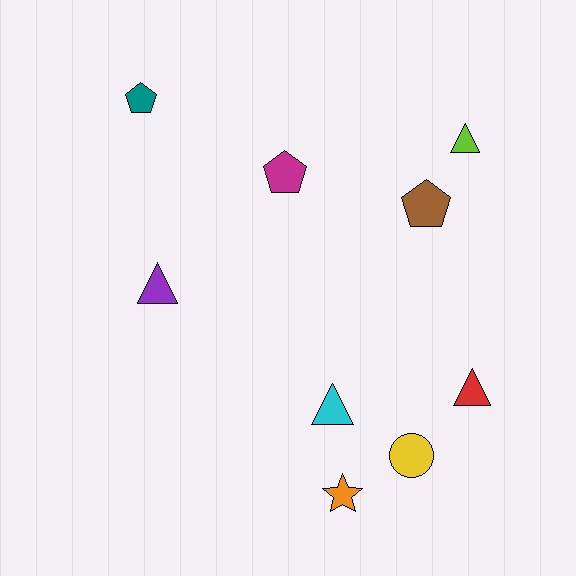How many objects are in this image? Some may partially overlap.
There are 9 objects.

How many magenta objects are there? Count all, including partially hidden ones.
There is 1 magenta object.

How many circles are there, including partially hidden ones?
There is 1 circle.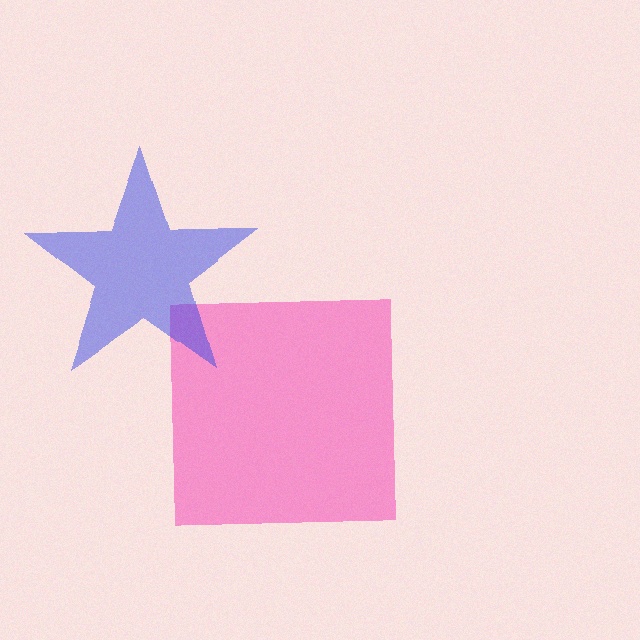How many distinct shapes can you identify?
There are 2 distinct shapes: a pink square, a blue star.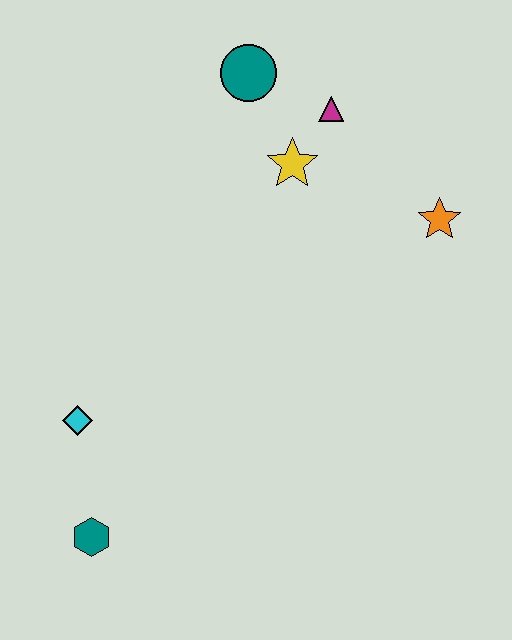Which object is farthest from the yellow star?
The teal hexagon is farthest from the yellow star.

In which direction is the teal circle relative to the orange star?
The teal circle is to the left of the orange star.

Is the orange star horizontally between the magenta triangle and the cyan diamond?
No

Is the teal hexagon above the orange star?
No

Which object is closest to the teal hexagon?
The cyan diamond is closest to the teal hexagon.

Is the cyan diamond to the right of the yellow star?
No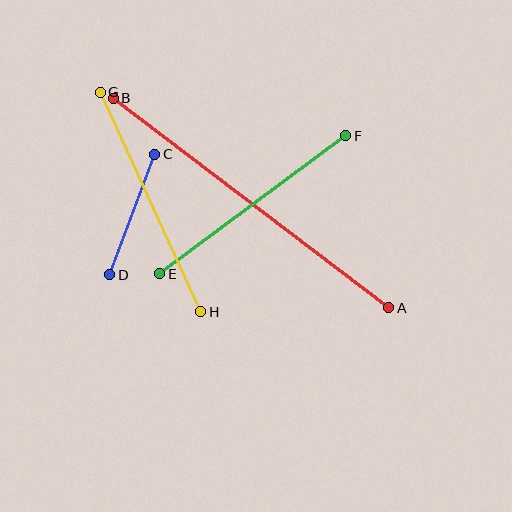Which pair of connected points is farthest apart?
Points A and B are farthest apart.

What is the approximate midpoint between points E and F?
The midpoint is at approximately (253, 205) pixels.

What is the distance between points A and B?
The distance is approximately 346 pixels.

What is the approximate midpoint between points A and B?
The midpoint is at approximately (251, 203) pixels.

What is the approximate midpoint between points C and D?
The midpoint is at approximately (132, 214) pixels.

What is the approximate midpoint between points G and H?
The midpoint is at approximately (150, 202) pixels.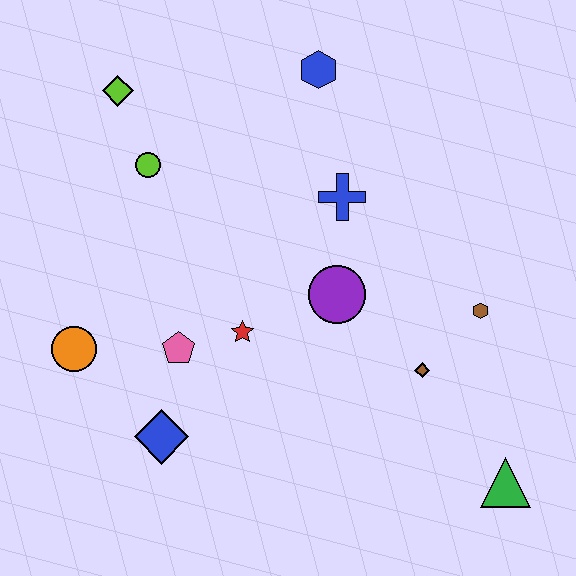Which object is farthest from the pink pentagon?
The green triangle is farthest from the pink pentagon.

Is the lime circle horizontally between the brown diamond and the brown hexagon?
No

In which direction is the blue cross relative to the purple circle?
The blue cross is above the purple circle.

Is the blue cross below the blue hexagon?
Yes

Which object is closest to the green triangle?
The brown diamond is closest to the green triangle.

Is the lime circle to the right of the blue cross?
No